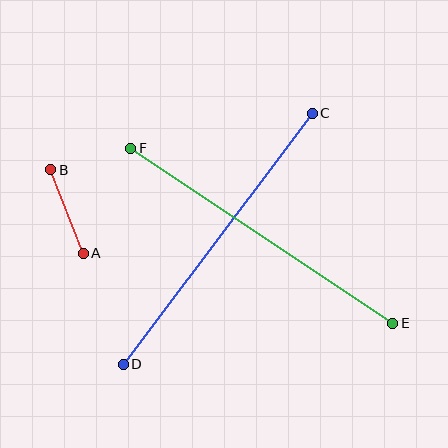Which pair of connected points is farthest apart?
Points E and F are farthest apart.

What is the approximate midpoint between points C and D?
The midpoint is at approximately (218, 239) pixels.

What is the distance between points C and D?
The distance is approximately 314 pixels.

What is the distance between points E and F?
The distance is approximately 315 pixels.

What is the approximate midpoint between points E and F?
The midpoint is at approximately (262, 236) pixels.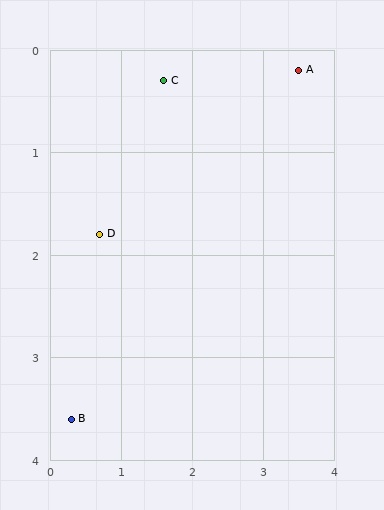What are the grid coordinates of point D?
Point D is at approximately (0.7, 1.8).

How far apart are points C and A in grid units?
Points C and A are about 1.9 grid units apart.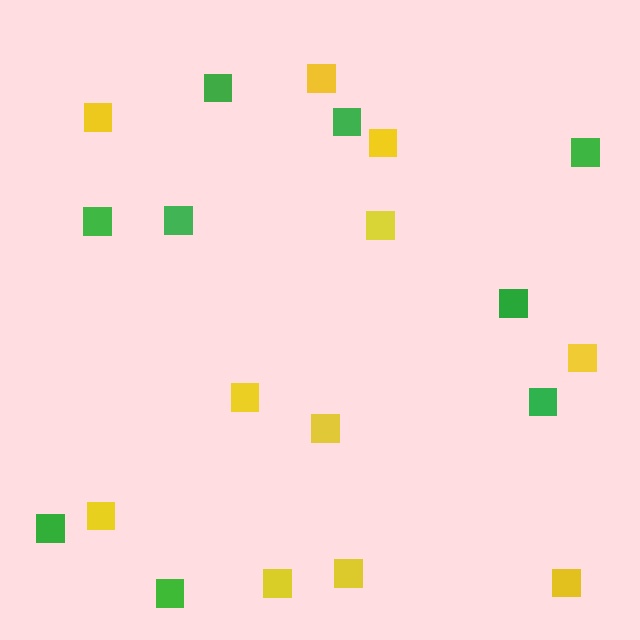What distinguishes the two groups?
There are 2 groups: one group of yellow squares (11) and one group of green squares (9).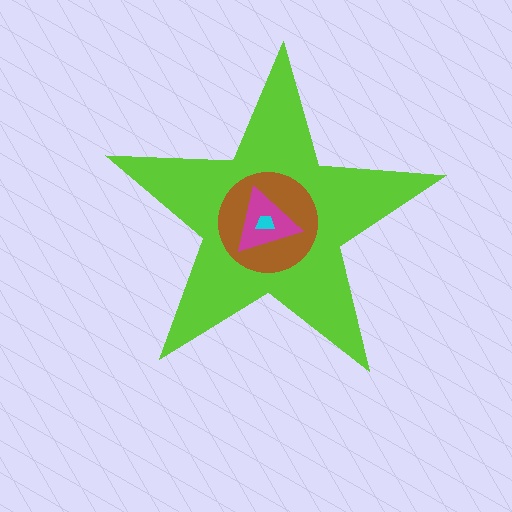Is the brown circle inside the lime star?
Yes.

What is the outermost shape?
The lime star.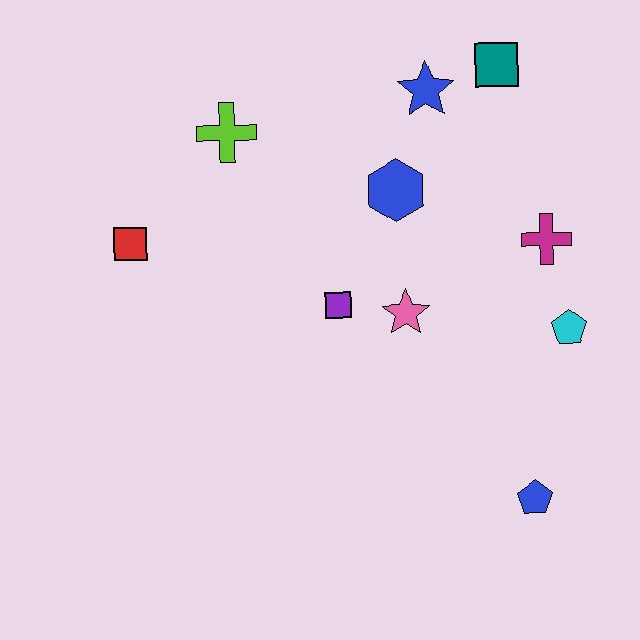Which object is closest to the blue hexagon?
The blue star is closest to the blue hexagon.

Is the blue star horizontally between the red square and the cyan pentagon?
Yes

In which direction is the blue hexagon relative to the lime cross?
The blue hexagon is to the right of the lime cross.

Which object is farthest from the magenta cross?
The red square is farthest from the magenta cross.